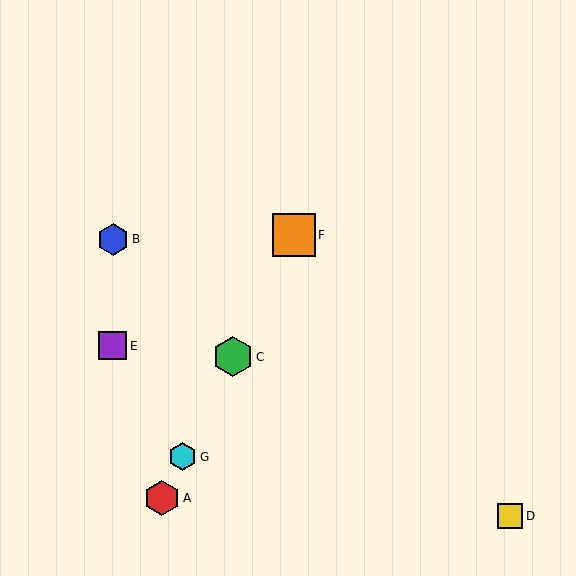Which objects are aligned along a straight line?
Objects A, C, F, G are aligned along a straight line.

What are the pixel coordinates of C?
Object C is at (233, 357).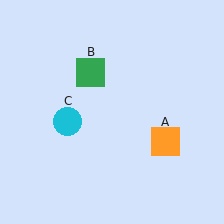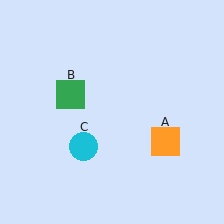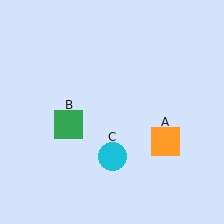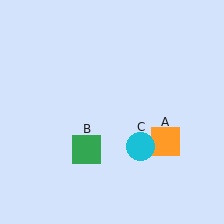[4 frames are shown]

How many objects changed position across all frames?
2 objects changed position: green square (object B), cyan circle (object C).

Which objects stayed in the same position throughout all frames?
Orange square (object A) remained stationary.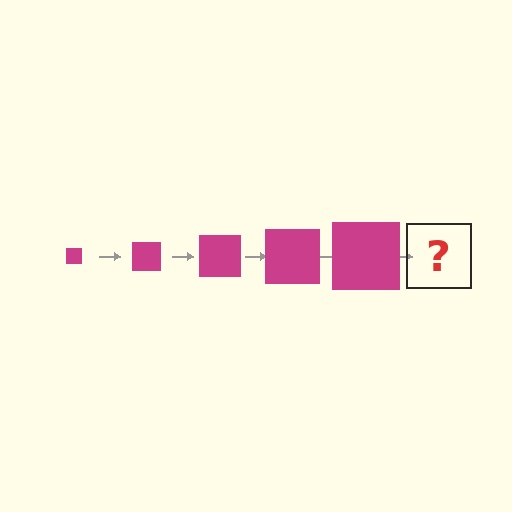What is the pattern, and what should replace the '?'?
The pattern is that the square gets progressively larger each step. The '?' should be a magenta square, larger than the previous one.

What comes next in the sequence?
The next element should be a magenta square, larger than the previous one.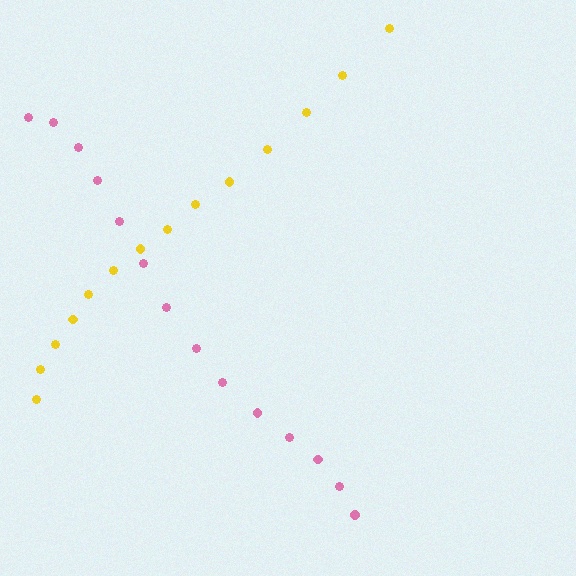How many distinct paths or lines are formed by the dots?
There are 2 distinct paths.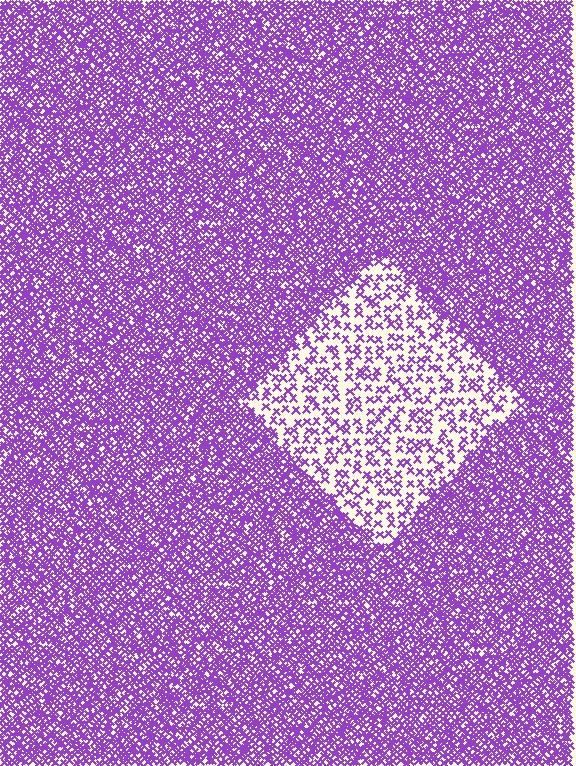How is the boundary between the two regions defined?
The boundary is defined by a change in element density (approximately 3.0x ratio). All elements are the same color, size, and shape.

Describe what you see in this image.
The image contains small purple elements arranged at two different densities. A diamond-shaped region is visible where the elements are less densely packed than the surrounding area.